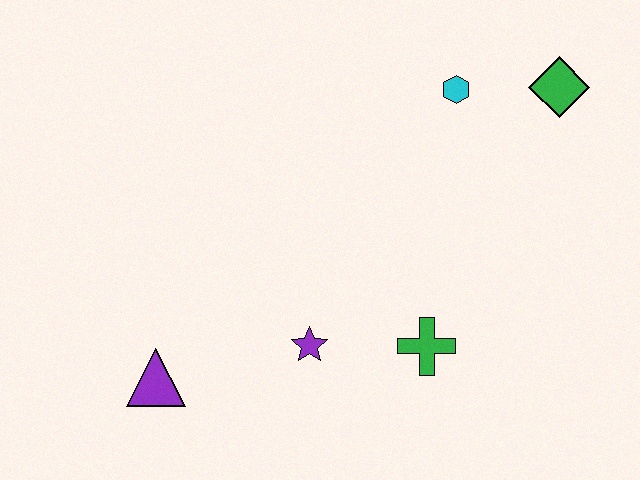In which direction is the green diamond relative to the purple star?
The green diamond is above the purple star.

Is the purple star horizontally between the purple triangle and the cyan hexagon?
Yes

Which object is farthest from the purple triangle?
The green diamond is farthest from the purple triangle.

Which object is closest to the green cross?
The purple star is closest to the green cross.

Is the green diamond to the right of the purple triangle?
Yes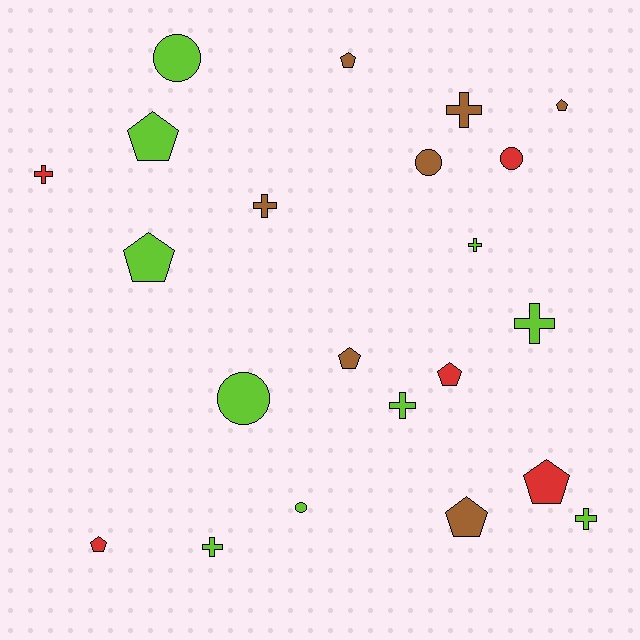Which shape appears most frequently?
Pentagon, with 9 objects.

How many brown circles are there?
There is 1 brown circle.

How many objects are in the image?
There are 22 objects.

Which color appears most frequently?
Lime, with 10 objects.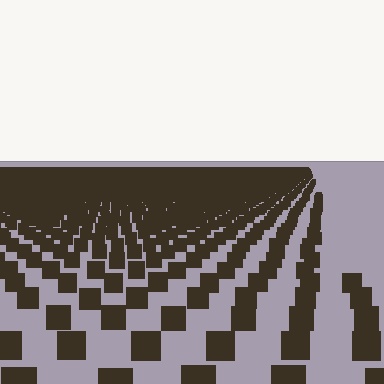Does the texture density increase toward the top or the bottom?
Density increases toward the top.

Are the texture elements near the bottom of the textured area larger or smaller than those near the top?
Larger. Near the bottom, elements are closer to the viewer and appear at a bigger on-screen size.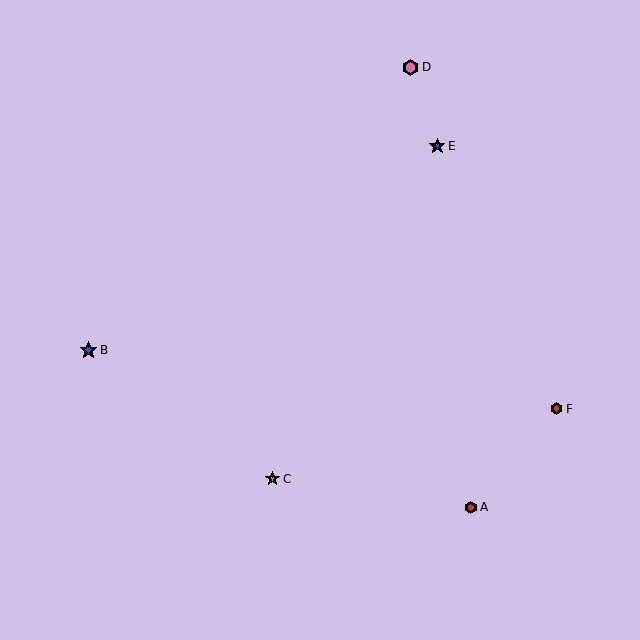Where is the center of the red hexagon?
The center of the red hexagon is at (556, 409).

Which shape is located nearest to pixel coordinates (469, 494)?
The red hexagon (labeled A) at (471, 507) is nearest to that location.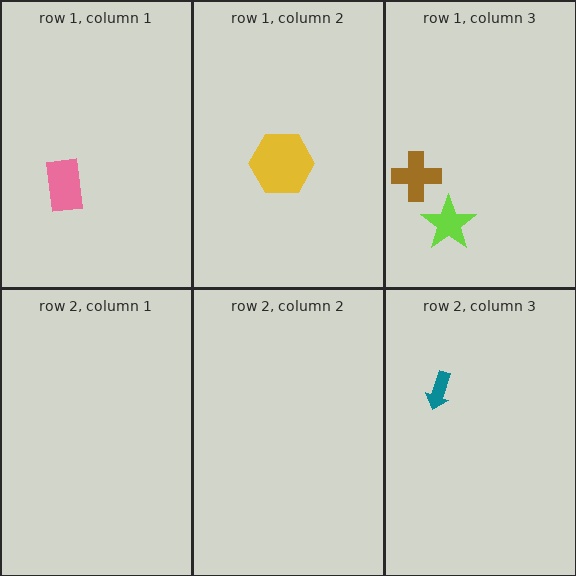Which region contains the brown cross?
The row 1, column 3 region.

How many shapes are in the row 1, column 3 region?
2.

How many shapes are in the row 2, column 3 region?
1.